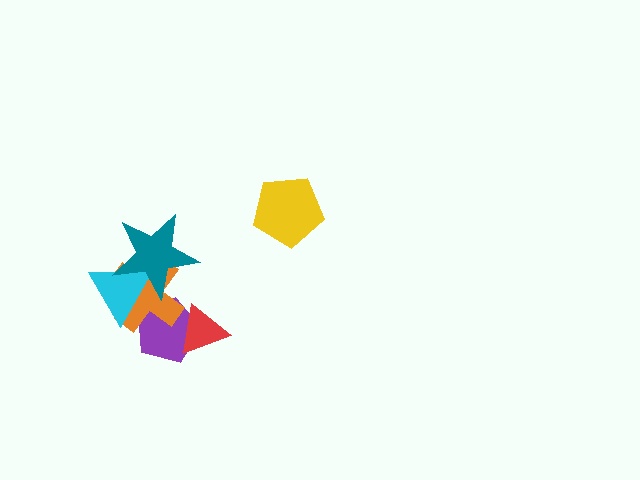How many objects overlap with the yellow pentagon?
0 objects overlap with the yellow pentagon.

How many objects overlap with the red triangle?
1 object overlaps with the red triangle.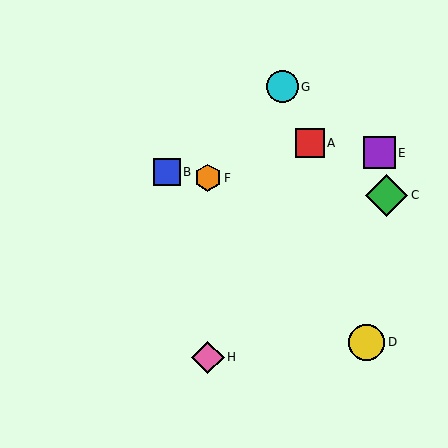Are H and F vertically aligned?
Yes, both are at x≈208.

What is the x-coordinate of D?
Object D is at x≈367.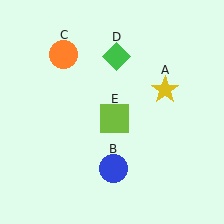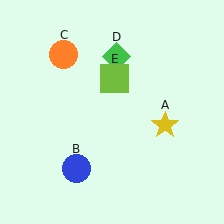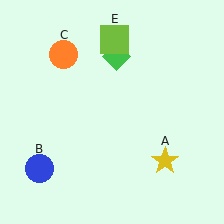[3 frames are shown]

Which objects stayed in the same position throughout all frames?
Orange circle (object C) and green diamond (object D) remained stationary.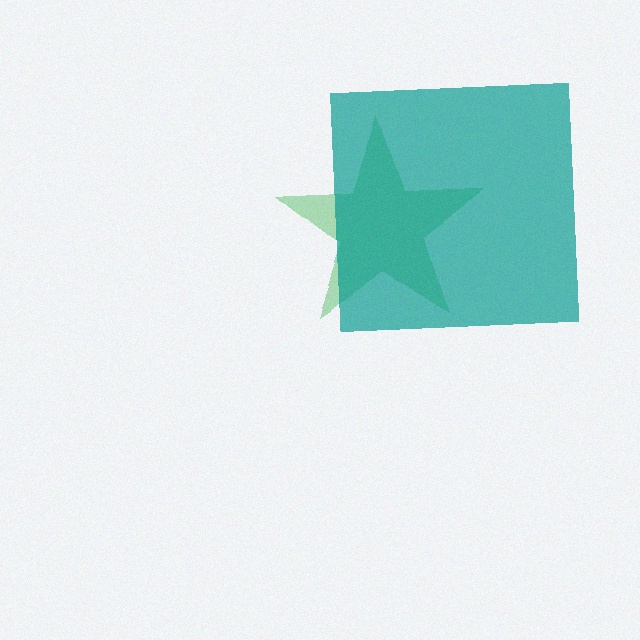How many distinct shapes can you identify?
There are 2 distinct shapes: a green star, a teal square.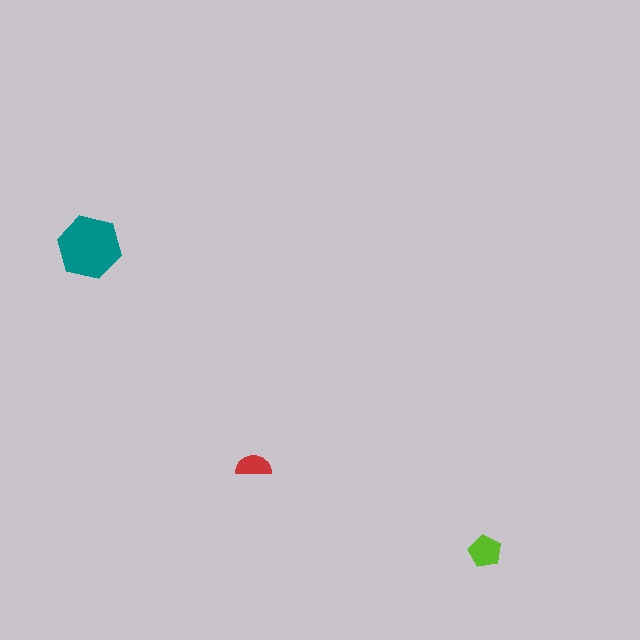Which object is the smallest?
The red semicircle.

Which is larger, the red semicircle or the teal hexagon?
The teal hexagon.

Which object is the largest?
The teal hexagon.